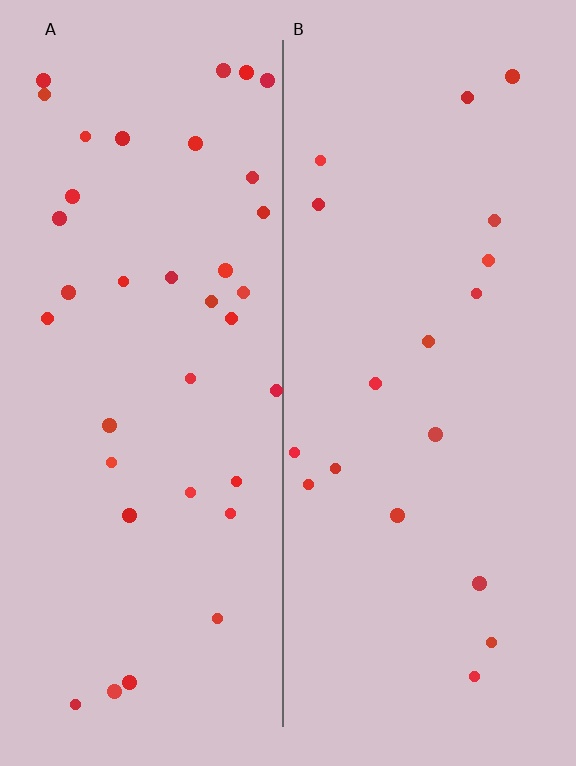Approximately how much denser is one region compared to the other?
Approximately 2.0× — region A over region B.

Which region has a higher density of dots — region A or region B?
A (the left).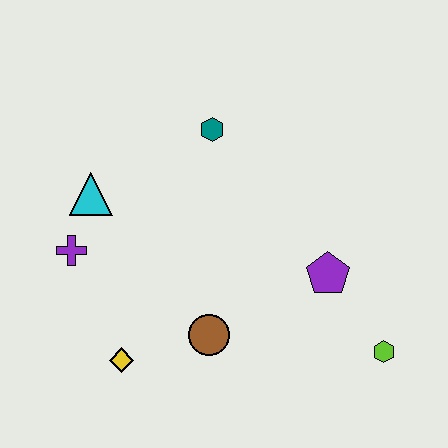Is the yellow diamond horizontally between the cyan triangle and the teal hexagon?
Yes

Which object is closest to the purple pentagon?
The lime hexagon is closest to the purple pentagon.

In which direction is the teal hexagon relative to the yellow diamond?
The teal hexagon is above the yellow diamond.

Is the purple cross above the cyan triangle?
No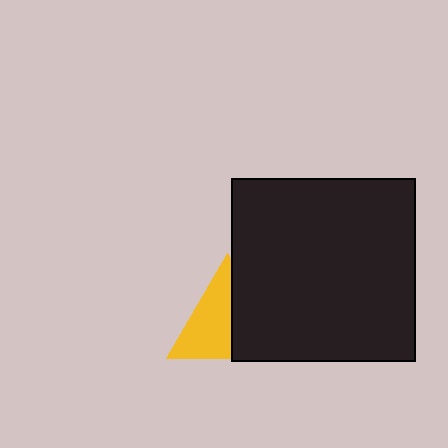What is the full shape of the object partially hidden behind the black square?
The partially hidden object is a yellow triangle.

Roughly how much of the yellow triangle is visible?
About half of it is visible (roughly 57%).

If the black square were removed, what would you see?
You would see the complete yellow triangle.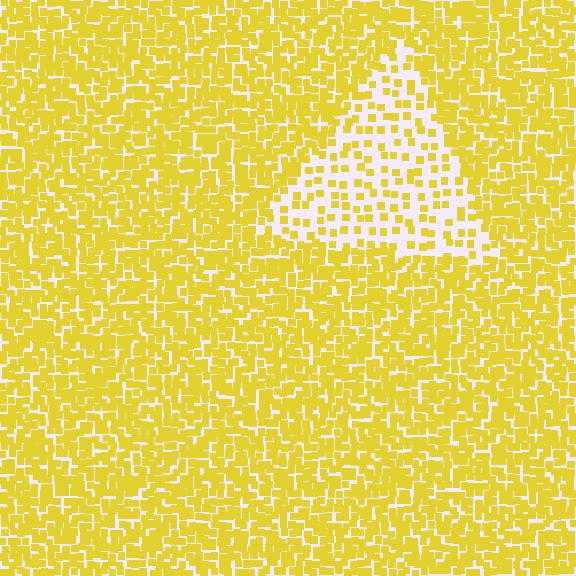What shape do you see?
I see a triangle.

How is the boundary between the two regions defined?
The boundary is defined by a change in element density (approximately 2.6x ratio). All elements are the same color, size, and shape.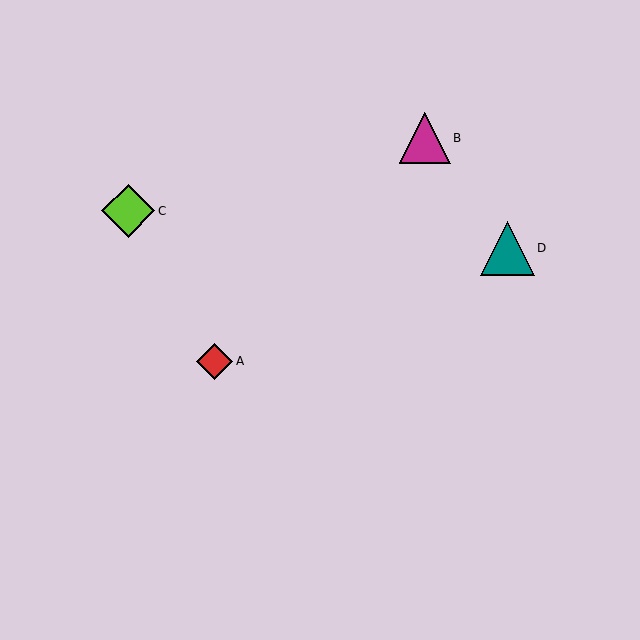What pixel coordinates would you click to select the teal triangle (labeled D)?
Click at (508, 248) to select the teal triangle D.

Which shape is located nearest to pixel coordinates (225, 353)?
The red diamond (labeled A) at (215, 361) is nearest to that location.